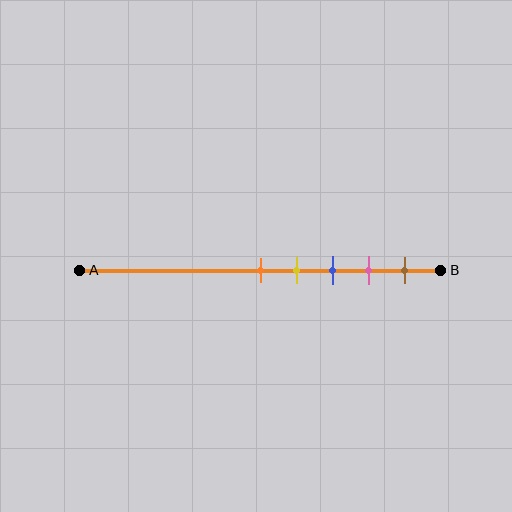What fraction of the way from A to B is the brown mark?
The brown mark is approximately 90% (0.9) of the way from A to B.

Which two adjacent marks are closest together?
The orange and yellow marks are the closest adjacent pair.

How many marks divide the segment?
There are 5 marks dividing the segment.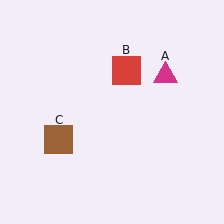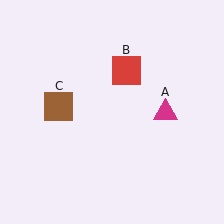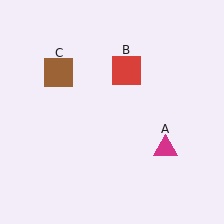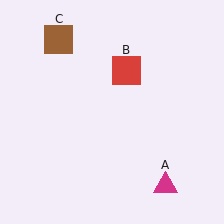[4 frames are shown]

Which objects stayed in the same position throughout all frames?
Red square (object B) remained stationary.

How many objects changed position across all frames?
2 objects changed position: magenta triangle (object A), brown square (object C).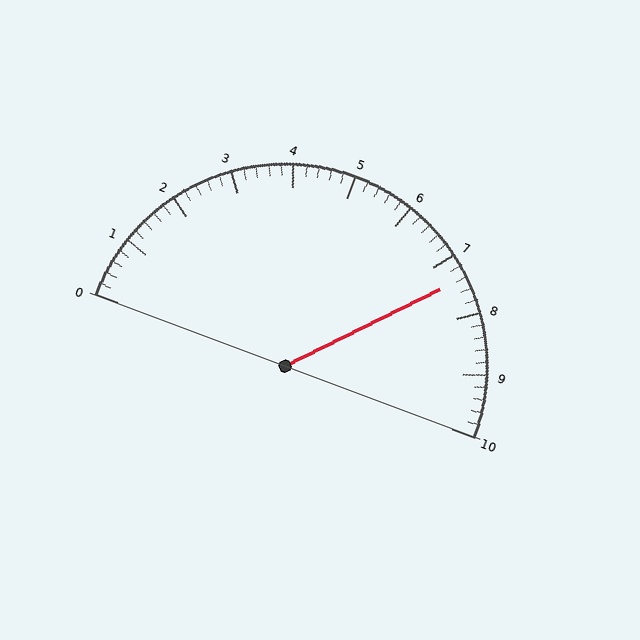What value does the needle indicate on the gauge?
The needle indicates approximately 7.4.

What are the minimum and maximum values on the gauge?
The gauge ranges from 0 to 10.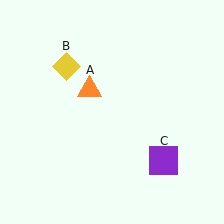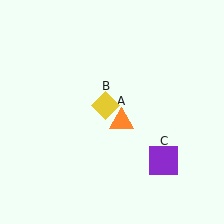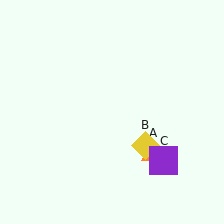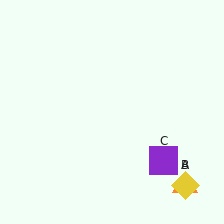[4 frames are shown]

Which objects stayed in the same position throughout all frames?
Purple square (object C) remained stationary.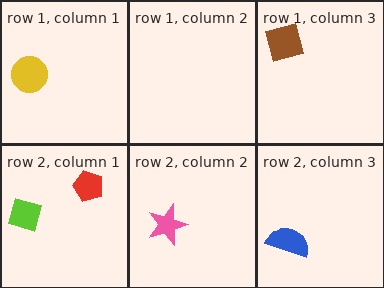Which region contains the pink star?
The row 2, column 2 region.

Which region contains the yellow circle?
The row 1, column 1 region.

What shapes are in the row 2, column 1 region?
The lime square, the red pentagon.